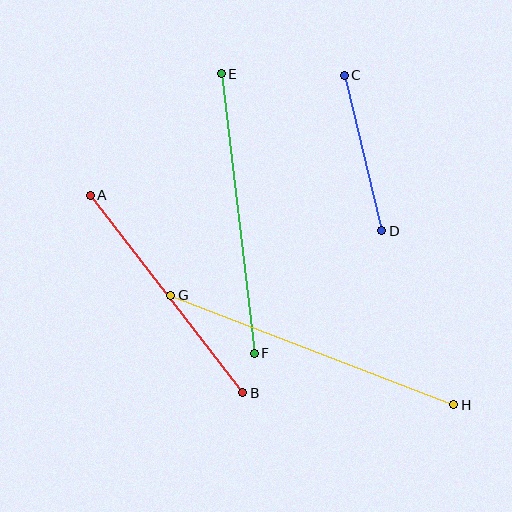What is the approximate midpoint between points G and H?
The midpoint is at approximately (312, 350) pixels.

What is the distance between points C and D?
The distance is approximately 160 pixels.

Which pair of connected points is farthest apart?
Points G and H are farthest apart.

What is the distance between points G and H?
The distance is approximately 304 pixels.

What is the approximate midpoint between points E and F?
The midpoint is at approximately (238, 214) pixels.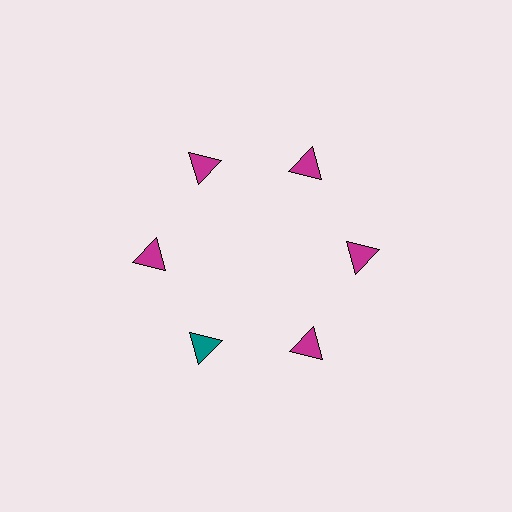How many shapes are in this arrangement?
There are 6 shapes arranged in a ring pattern.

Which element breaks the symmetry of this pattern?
The teal triangle at roughly the 7 o'clock position breaks the symmetry. All other shapes are magenta triangles.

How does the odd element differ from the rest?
It has a different color: teal instead of magenta.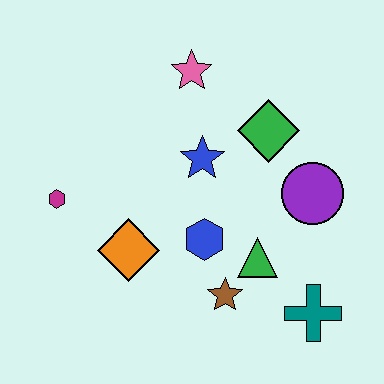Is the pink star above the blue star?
Yes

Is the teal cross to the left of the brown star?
No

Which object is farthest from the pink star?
The teal cross is farthest from the pink star.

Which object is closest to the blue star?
The green diamond is closest to the blue star.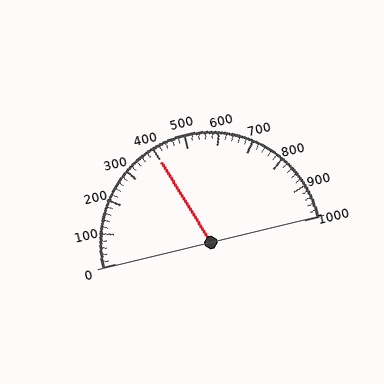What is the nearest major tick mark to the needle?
The nearest major tick mark is 400.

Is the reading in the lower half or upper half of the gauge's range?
The reading is in the lower half of the range (0 to 1000).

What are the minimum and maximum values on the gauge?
The gauge ranges from 0 to 1000.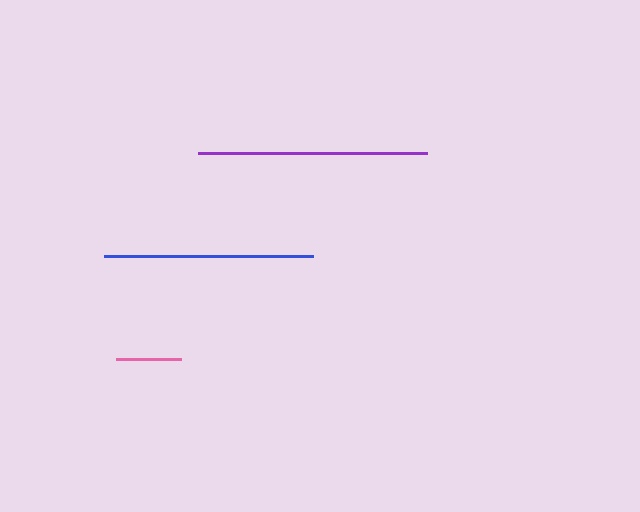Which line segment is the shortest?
The pink line is the shortest at approximately 66 pixels.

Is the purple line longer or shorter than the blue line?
The purple line is longer than the blue line.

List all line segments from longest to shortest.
From longest to shortest: purple, blue, pink.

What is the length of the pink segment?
The pink segment is approximately 66 pixels long.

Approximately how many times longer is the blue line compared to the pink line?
The blue line is approximately 3.2 times the length of the pink line.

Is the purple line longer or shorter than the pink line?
The purple line is longer than the pink line.